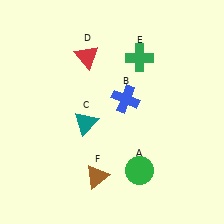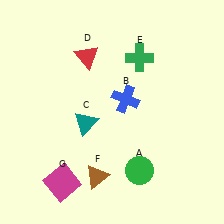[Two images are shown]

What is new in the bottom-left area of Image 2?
A magenta square (G) was added in the bottom-left area of Image 2.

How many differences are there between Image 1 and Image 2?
There is 1 difference between the two images.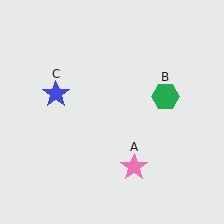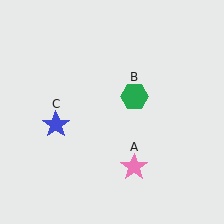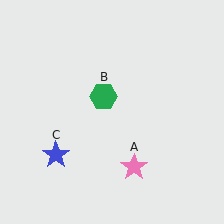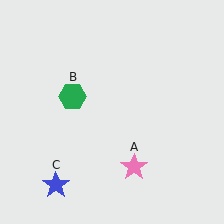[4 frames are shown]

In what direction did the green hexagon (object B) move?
The green hexagon (object B) moved left.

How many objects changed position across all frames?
2 objects changed position: green hexagon (object B), blue star (object C).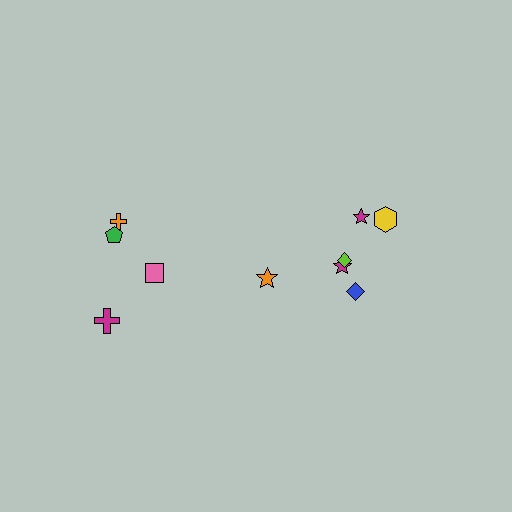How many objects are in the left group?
There are 4 objects.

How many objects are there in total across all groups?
There are 10 objects.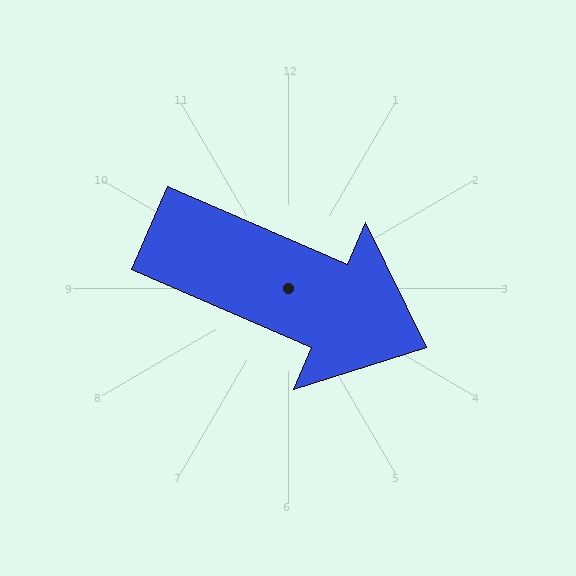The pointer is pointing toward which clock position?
Roughly 4 o'clock.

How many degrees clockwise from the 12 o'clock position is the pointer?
Approximately 113 degrees.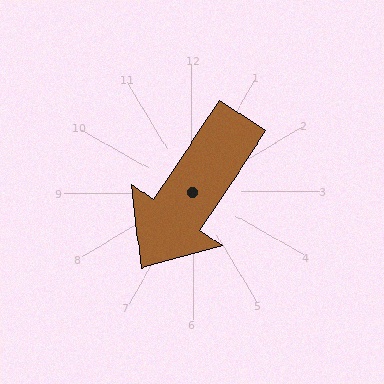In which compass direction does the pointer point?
Southwest.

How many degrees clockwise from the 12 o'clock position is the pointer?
Approximately 214 degrees.